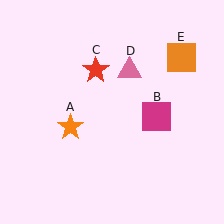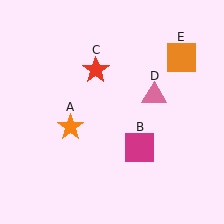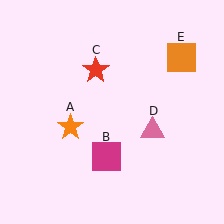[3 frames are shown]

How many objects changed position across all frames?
2 objects changed position: magenta square (object B), pink triangle (object D).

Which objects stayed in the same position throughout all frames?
Orange star (object A) and red star (object C) and orange square (object E) remained stationary.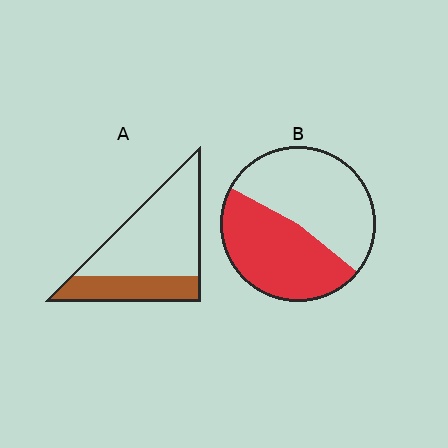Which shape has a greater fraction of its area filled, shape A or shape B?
Shape B.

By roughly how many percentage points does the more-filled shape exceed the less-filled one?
By roughly 15 percentage points (B over A).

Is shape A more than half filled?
No.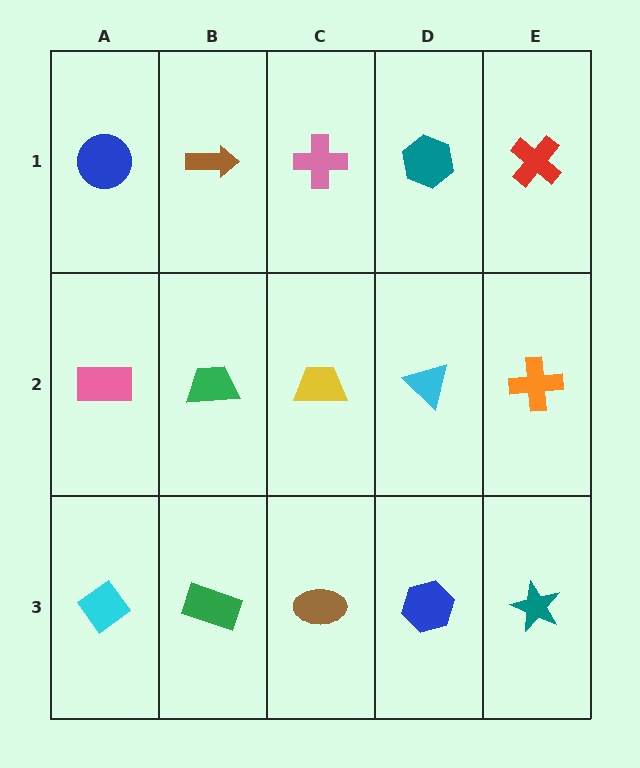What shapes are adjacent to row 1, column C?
A yellow trapezoid (row 2, column C), a brown arrow (row 1, column B), a teal hexagon (row 1, column D).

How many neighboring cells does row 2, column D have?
4.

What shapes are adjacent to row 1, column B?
A green trapezoid (row 2, column B), a blue circle (row 1, column A), a pink cross (row 1, column C).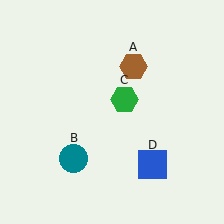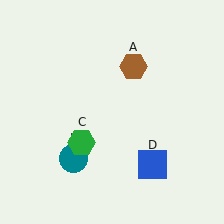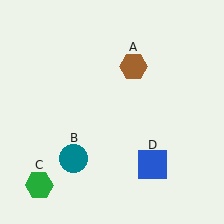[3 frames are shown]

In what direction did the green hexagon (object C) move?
The green hexagon (object C) moved down and to the left.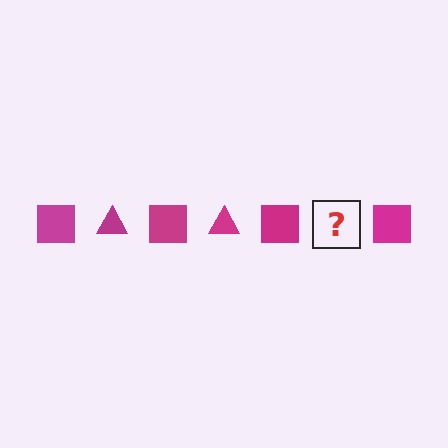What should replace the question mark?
The question mark should be replaced with a magenta triangle.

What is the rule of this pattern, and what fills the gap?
The rule is that the pattern cycles through square, triangle shapes in magenta. The gap should be filled with a magenta triangle.